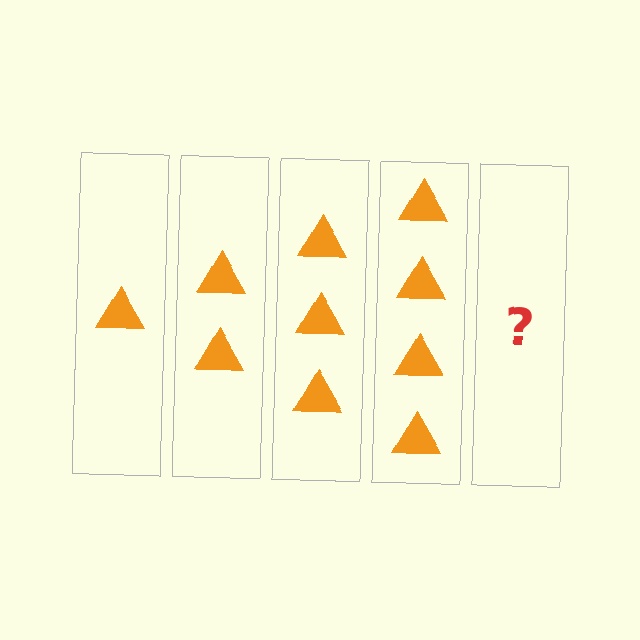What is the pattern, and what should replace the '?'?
The pattern is that each step adds one more triangle. The '?' should be 5 triangles.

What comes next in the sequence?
The next element should be 5 triangles.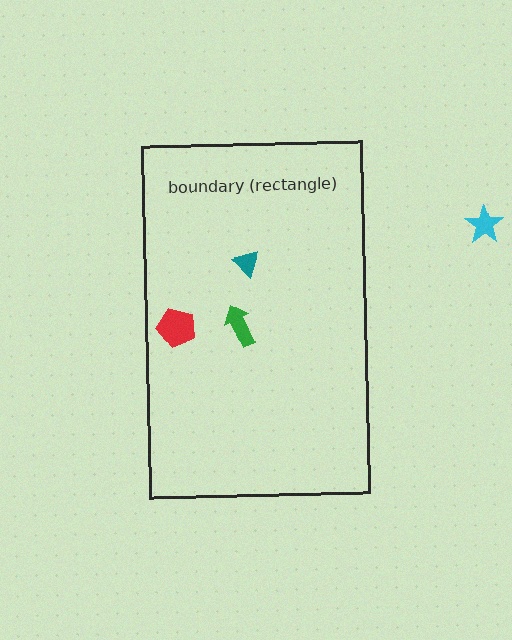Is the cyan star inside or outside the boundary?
Outside.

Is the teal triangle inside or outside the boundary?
Inside.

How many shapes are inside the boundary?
3 inside, 1 outside.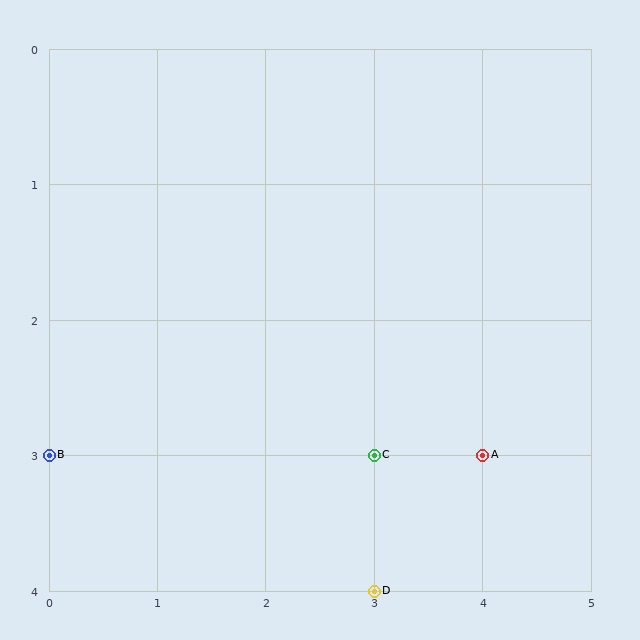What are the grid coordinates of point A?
Point A is at grid coordinates (4, 3).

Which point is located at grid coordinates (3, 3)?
Point C is at (3, 3).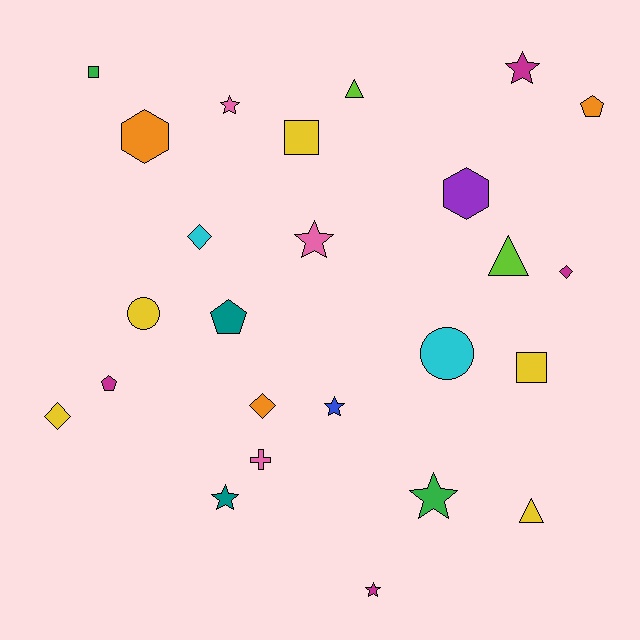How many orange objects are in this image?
There are 3 orange objects.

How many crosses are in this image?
There is 1 cross.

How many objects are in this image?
There are 25 objects.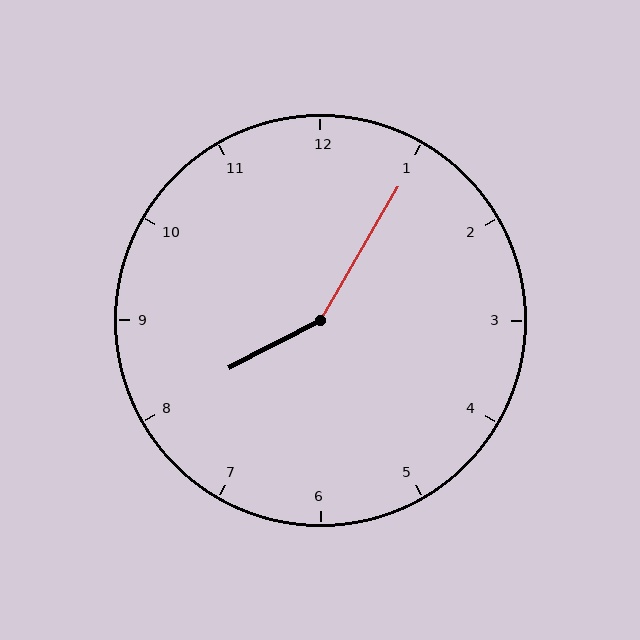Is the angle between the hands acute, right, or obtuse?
It is obtuse.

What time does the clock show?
8:05.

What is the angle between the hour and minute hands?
Approximately 148 degrees.